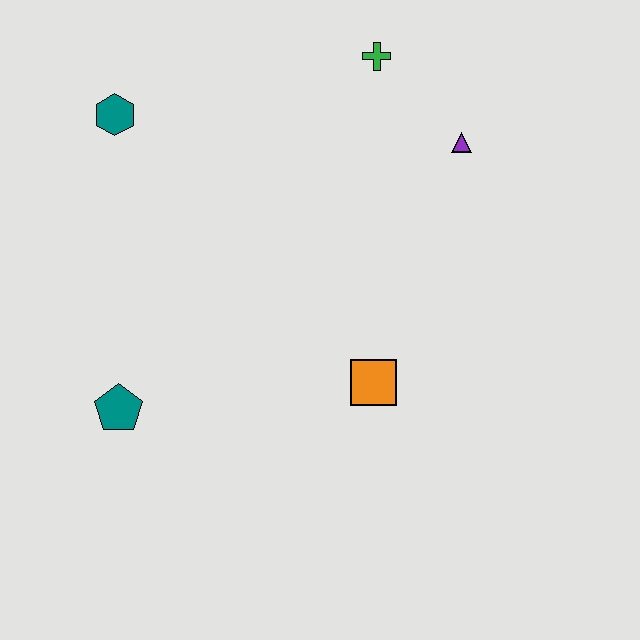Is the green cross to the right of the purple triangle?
No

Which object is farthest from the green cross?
The teal pentagon is farthest from the green cross.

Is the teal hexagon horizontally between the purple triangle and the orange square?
No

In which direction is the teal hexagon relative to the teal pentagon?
The teal hexagon is above the teal pentagon.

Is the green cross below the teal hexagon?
No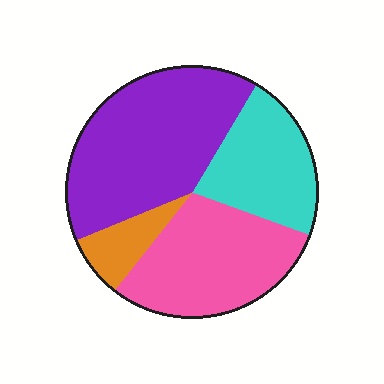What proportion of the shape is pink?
Pink covers about 30% of the shape.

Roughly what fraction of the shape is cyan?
Cyan takes up between a sixth and a third of the shape.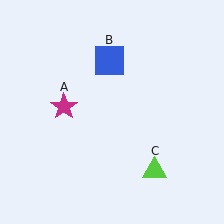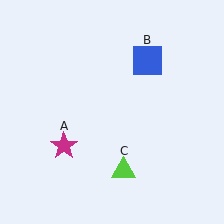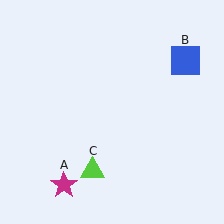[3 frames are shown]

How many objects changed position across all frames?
3 objects changed position: magenta star (object A), blue square (object B), lime triangle (object C).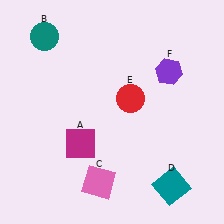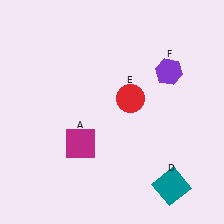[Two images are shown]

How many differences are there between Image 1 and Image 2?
There are 2 differences between the two images.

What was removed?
The pink square (C), the teal circle (B) were removed in Image 2.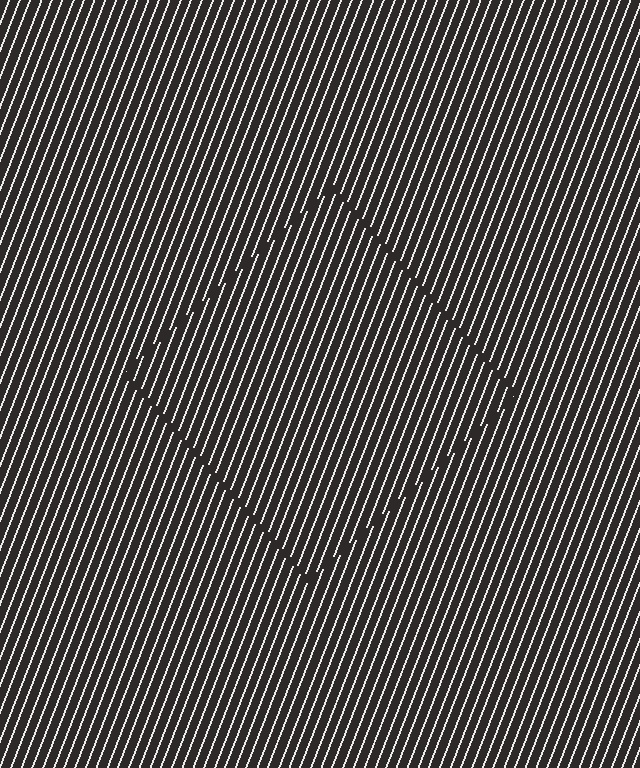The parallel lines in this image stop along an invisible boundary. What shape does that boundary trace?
An illusory square. The interior of the shape contains the same grating, shifted by half a period — the contour is defined by the phase discontinuity where line-ends from the inner and outer gratings abut.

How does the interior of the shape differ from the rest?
The interior of the shape contains the same grating, shifted by half a period — the contour is defined by the phase discontinuity where line-ends from the inner and outer gratings abut.